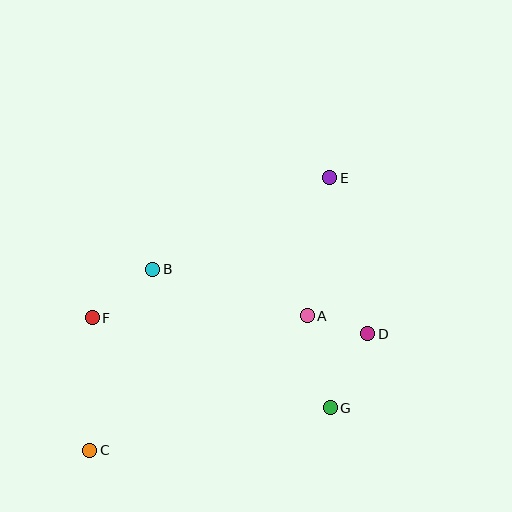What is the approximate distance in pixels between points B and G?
The distance between B and G is approximately 225 pixels.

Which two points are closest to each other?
Points A and D are closest to each other.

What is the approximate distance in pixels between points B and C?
The distance between B and C is approximately 191 pixels.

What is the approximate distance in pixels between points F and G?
The distance between F and G is approximately 255 pixels.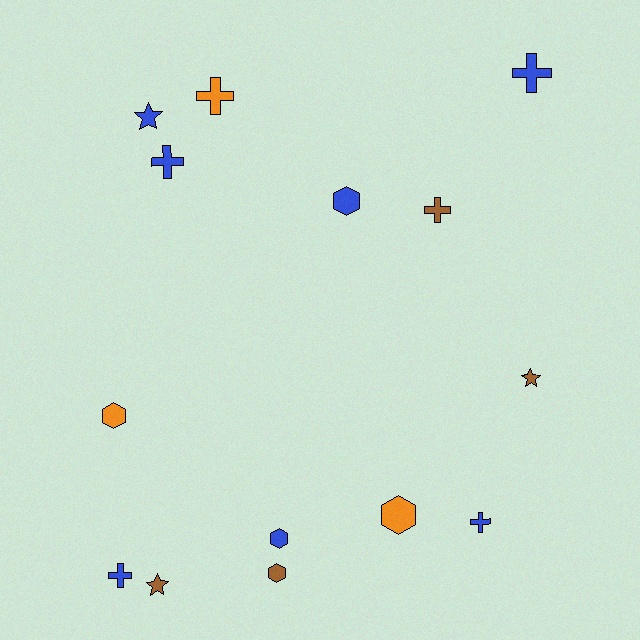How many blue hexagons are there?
There are 2 blue hexagons.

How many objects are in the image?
There are 14 objects.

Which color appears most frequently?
Blue, with 7 objects.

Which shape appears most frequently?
Cross, with 6 objects.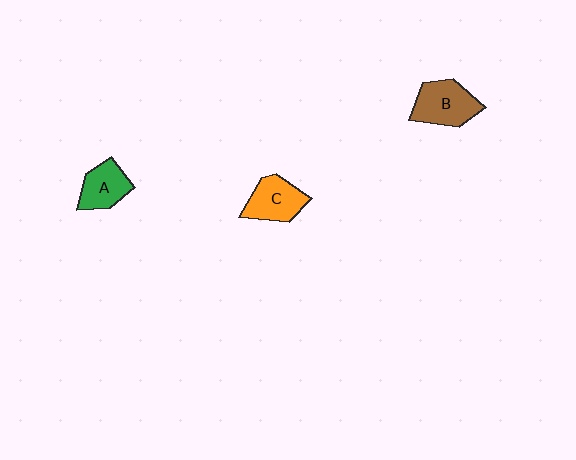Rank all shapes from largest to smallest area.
From largest to smallest: B (brown), C (orange), A (green).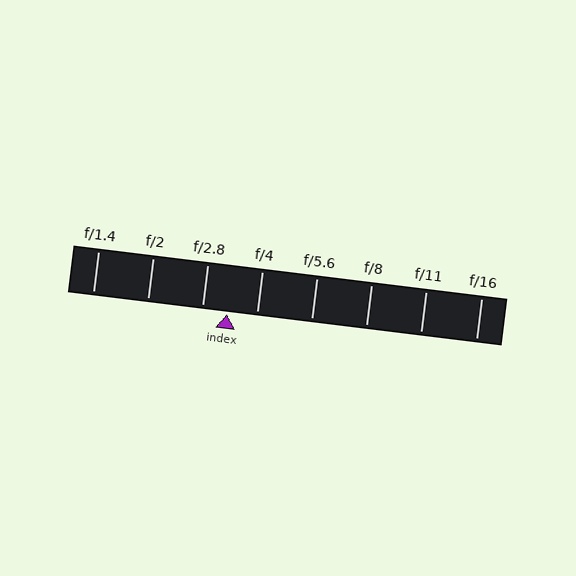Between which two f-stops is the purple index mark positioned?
The index mark is between f/2.8 and f/4.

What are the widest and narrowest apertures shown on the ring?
The widest aperture shown is f/1.4 and the narrowest is f/16.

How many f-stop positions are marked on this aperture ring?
There are 8 f-stop positions marked.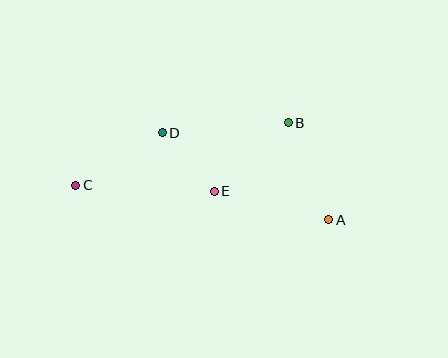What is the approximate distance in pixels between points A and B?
The distance between A and B is approximately 105 pixels.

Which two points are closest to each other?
Points D and E are closest to each other.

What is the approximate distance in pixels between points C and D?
The distance between C and D is approximately 101 pixels.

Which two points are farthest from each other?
Points A and C are farthest from each other.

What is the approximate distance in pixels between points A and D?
The distance between A and D is approximately 188 pixels.